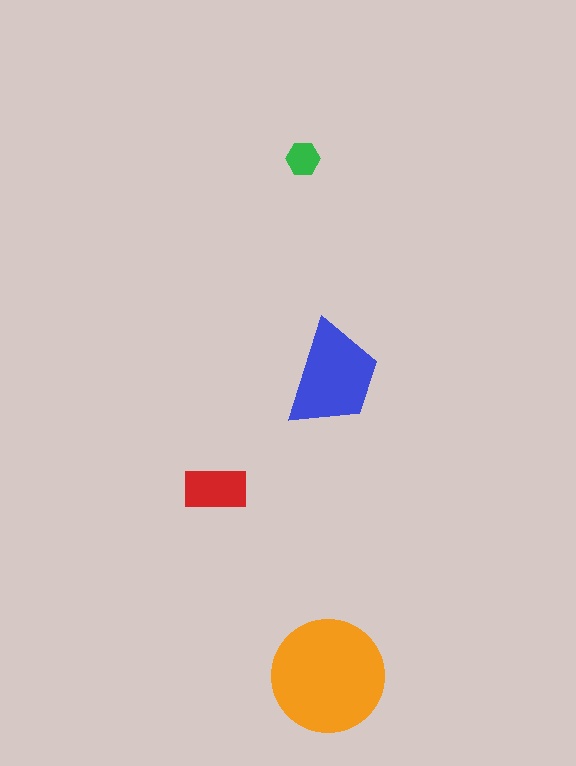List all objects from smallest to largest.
The green hexagon, the red rectangle, the blue trapezoid, the orange circle.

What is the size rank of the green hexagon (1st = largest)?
4th.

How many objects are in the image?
There are 4 objects in the image.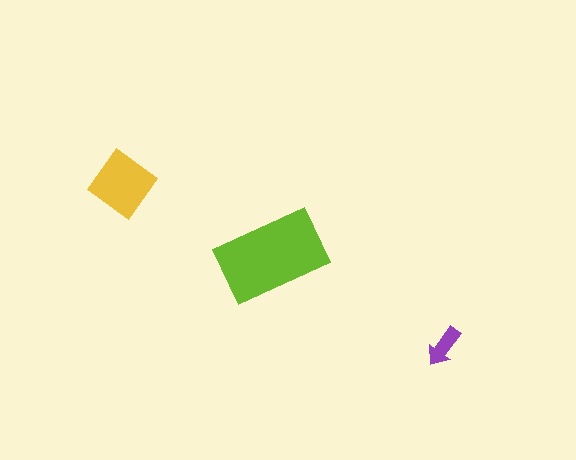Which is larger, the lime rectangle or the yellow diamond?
The lime rectangle.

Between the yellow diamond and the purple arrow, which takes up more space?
The yellow diamond.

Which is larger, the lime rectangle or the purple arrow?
The lime rectangle.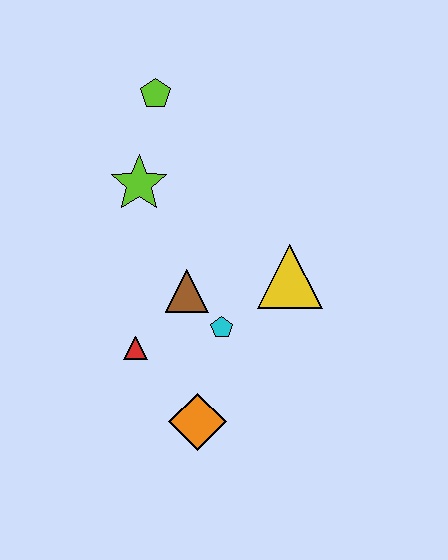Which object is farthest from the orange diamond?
The lime pentagon is farthest from the orange diamond.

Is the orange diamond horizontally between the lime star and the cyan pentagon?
Yes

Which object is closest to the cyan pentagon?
The brown triangle is closest to the cyan pentagon.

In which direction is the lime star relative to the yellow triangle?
The lime star is to the left of the yellow triangle.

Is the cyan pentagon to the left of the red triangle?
No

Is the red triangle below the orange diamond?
No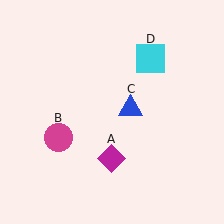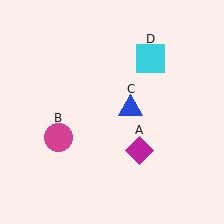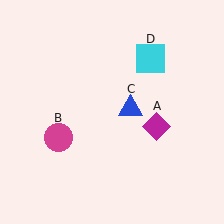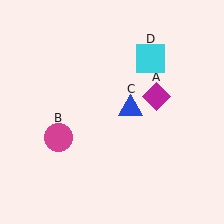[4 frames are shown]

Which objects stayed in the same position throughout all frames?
Magenta circle (object B) and blue triangle (object C) and cyan square (object D) remained stationary.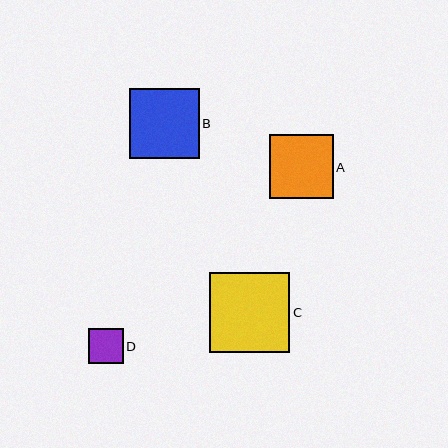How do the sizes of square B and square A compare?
Square B and square A are approximately the same size.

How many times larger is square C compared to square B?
Square C is approximately 1.1 times the size of square B.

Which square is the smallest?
Square D is the smallest with a size of approximately 35 pixels.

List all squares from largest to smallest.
From largest to smallest: C, B, A, D.